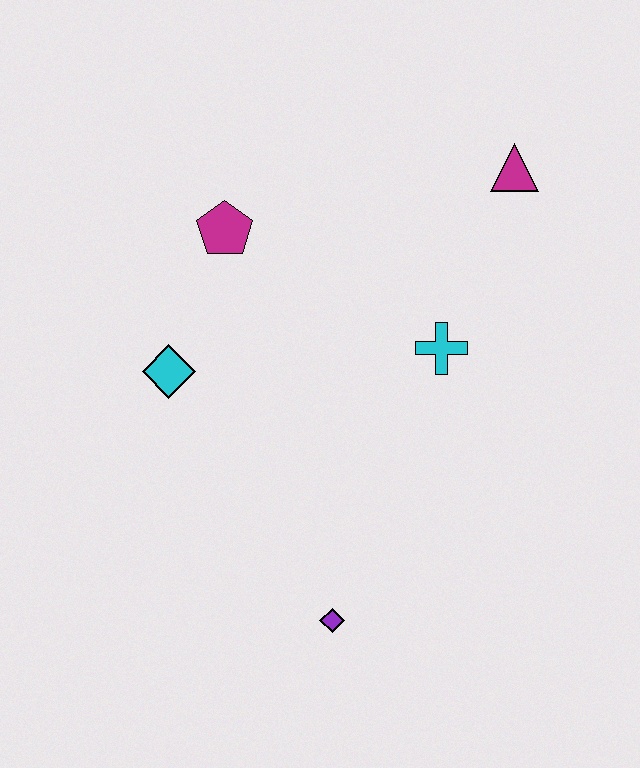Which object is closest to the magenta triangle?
The cyan cross is closest to the magenta triangle.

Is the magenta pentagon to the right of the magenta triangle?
No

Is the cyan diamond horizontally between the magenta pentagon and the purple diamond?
No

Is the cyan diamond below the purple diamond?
No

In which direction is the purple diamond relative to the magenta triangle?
The purple diamond is below the magenta triangle.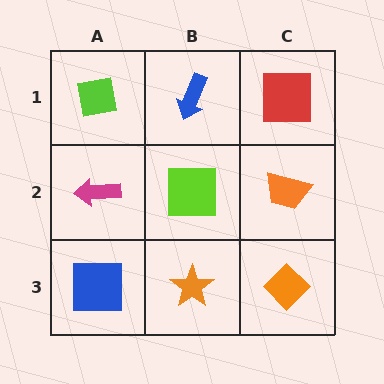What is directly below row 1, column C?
An orange trapezoid.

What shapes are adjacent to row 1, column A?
A magenta arrow (row 2, column A), a blue arrow (row 1, column B).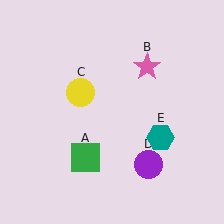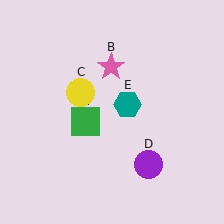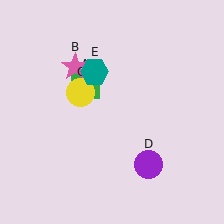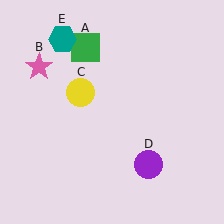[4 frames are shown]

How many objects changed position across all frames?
3 objects changed position: green square (object A), pink star (object B), teal hexagon (object E).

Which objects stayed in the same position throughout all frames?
Yellow circle (object C) and purple circle (object D) remained stationary.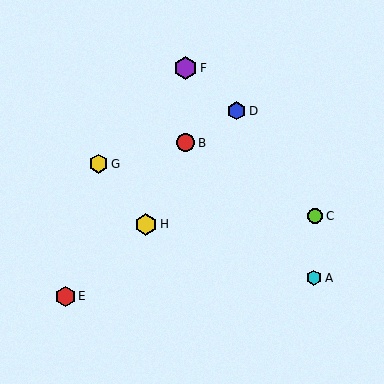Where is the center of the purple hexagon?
The center of the purple hexagon is at (186, 68).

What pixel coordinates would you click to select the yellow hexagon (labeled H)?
Click at (146, 224) to select the yellow hexagon H.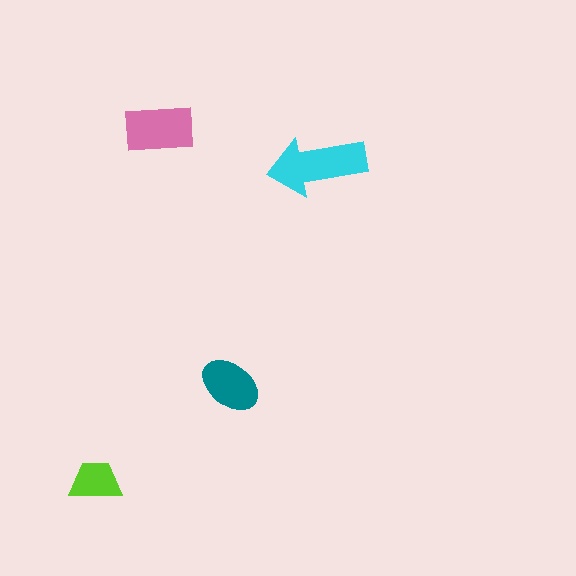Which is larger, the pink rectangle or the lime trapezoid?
The pink rectangle.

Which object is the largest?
The cyan arrow.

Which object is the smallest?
The lime trapezoid.